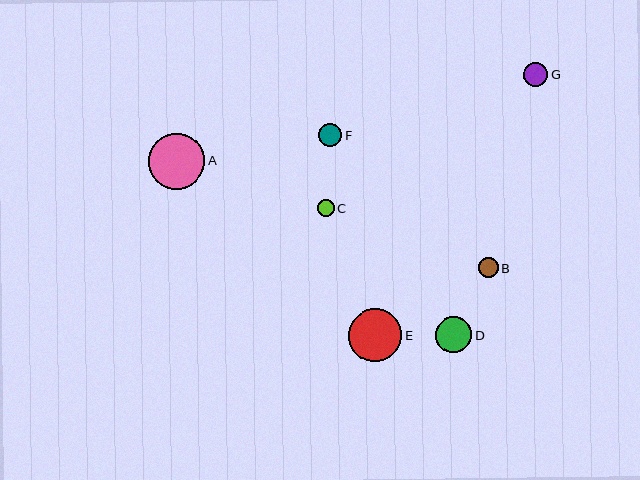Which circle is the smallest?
Circle C is the smallest with a size of approximately 17 pixels.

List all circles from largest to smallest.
From largest to smallest: A, E, D, G, F, B, C.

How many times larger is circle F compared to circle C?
Circle F is approximately 1.4 times the size of circle C.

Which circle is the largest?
Circle A is the largest with a size of approximately 56 pixels.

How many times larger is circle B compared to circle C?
Circle B is approximately 1.1 times the size of circle C.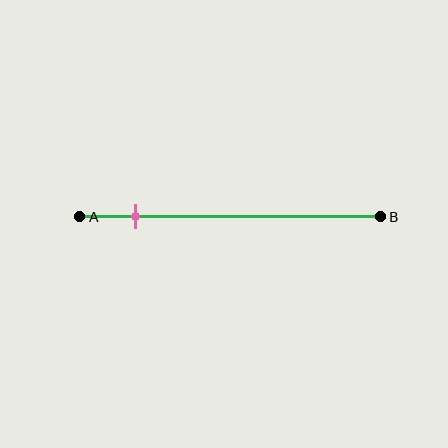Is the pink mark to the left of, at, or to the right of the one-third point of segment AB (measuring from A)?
The pink mark is to the left of the one-third point of segment AB.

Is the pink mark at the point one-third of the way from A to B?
No, the mark is at about 20% from A, not at the 33% one-third point.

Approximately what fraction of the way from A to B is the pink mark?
The pink mark is approximately 20% of the way from A to B.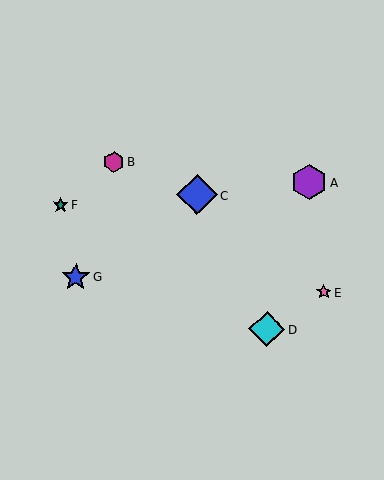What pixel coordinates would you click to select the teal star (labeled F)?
Click at (60, 205) to select the teal star F.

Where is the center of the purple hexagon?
The center of the purple hexagon is at (309, 182).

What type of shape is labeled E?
Shape E is a pink star.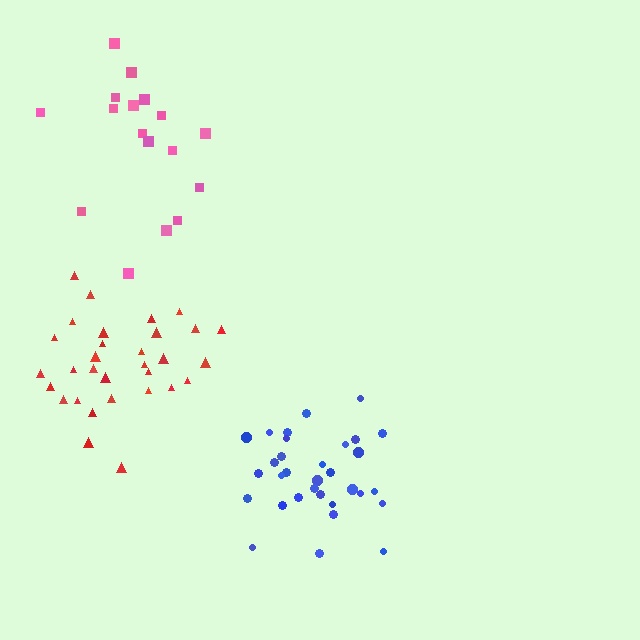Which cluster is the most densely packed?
Red.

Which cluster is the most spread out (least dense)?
Pink.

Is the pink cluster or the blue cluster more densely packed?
Blue.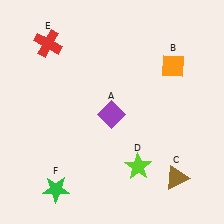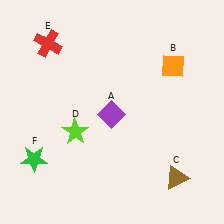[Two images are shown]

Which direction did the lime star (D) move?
The lime star (D) moved left.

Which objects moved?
The objects that moved are: the lime star (D), the green star (F).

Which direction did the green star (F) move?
The green star (F) moved up.